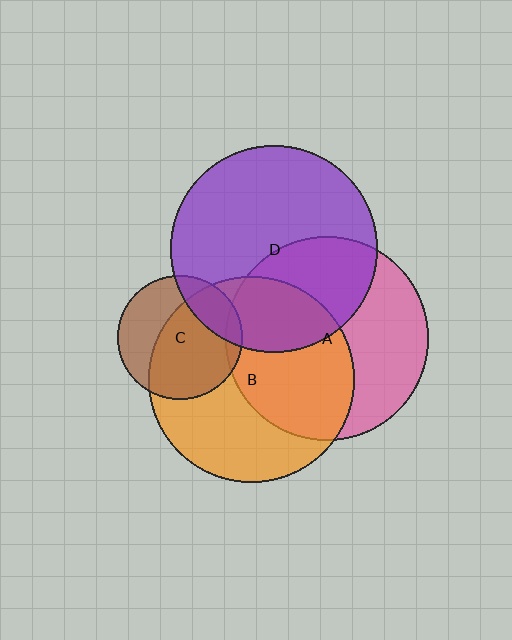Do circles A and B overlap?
Yes.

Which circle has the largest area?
Circle D (purple).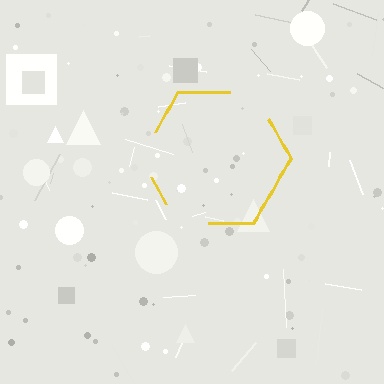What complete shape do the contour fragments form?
The contour fragments form a hexagon.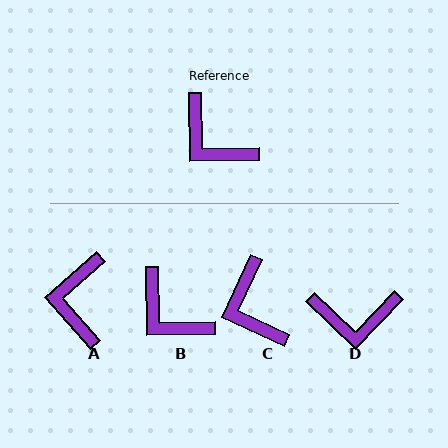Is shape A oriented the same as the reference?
No, it is off by about 49 degrees.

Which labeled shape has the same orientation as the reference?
B.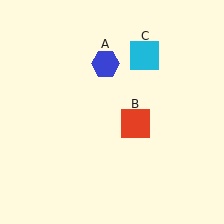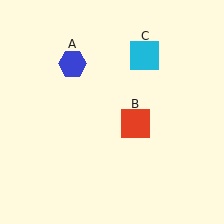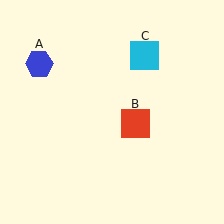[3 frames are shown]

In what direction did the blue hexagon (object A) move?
The blue hexagon (object A) moved left.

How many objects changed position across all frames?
1 object changed position: blue hexagon (object A).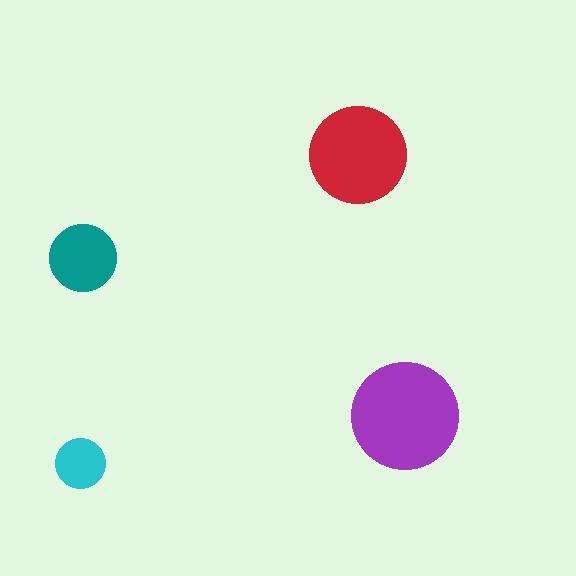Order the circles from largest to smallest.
the purple one, the red one, the teal one, the cyan one.